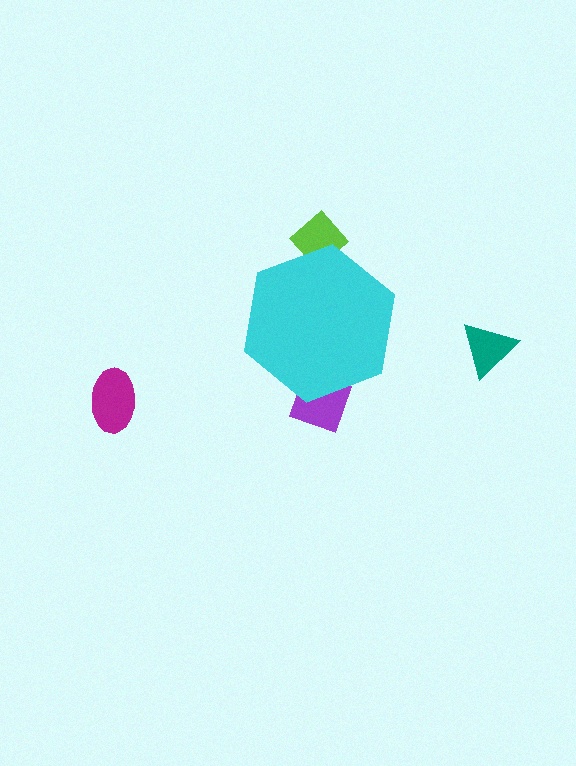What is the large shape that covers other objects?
A cyan hexagon.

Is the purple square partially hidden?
Yes, the purple square is partially hidden behind the cyan hexagon.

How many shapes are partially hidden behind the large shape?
2 shapes are partially hidden.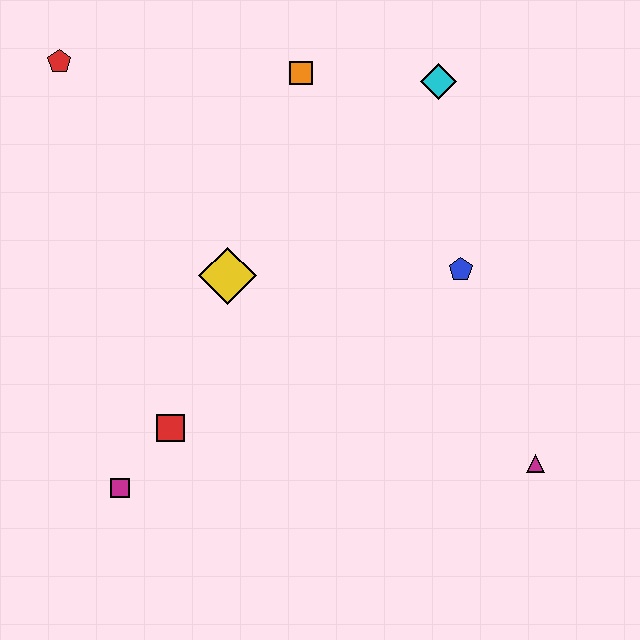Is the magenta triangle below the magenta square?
No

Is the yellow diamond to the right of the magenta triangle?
No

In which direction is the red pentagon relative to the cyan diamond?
The red pentagon is to the left of the cyan diamond.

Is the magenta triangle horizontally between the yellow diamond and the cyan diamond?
No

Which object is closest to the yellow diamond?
The red square is closest to the yellow diamond.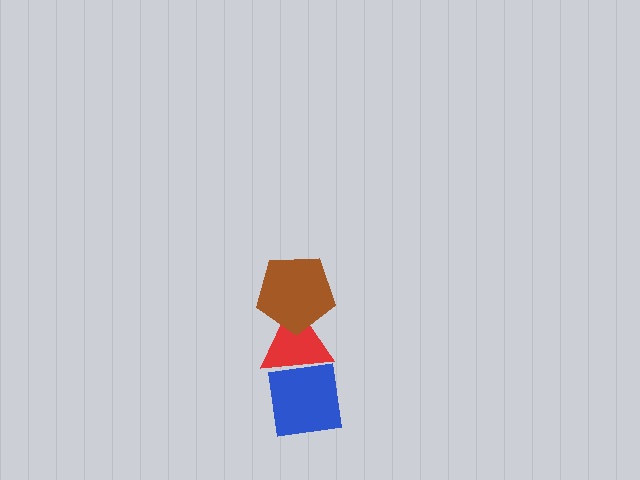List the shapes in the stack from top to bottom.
From top to bottom: the brown pentagon, the red triangle, the blue square.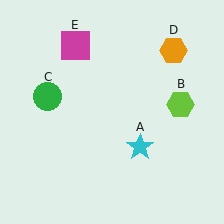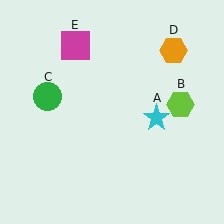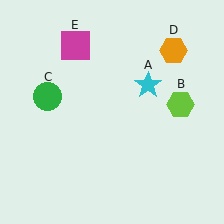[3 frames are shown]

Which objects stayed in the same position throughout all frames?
Lime hexagon (object B) and green circle (object C) and orange hexagon (object D) and magenta square (object E) remained stationary.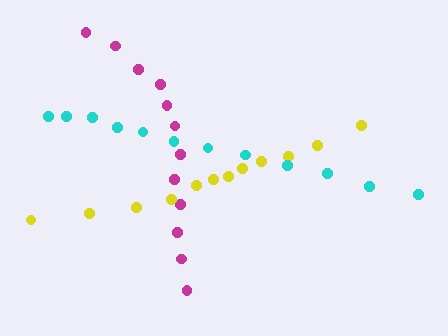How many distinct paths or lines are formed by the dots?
There are 3 distinct paths.